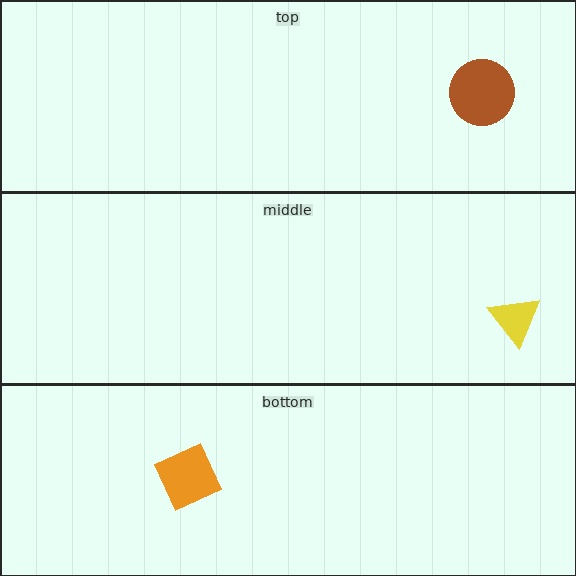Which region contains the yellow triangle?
The middle region.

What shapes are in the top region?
The brown circle.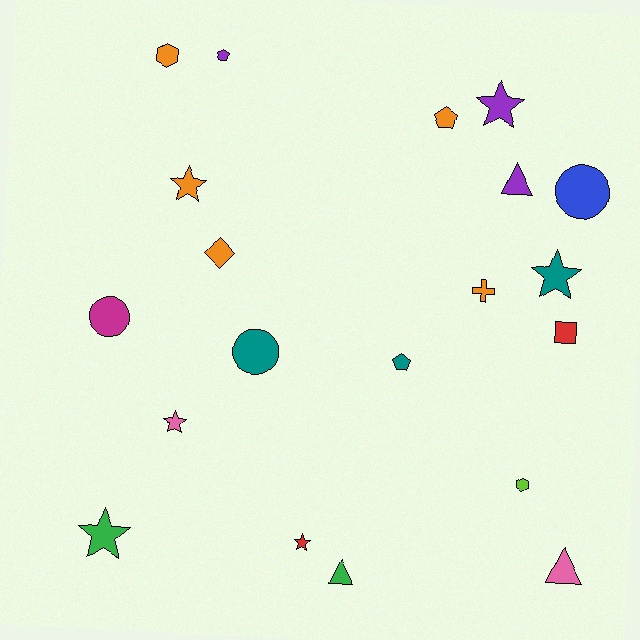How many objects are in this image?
There are 20 objects.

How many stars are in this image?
There are 6 stars.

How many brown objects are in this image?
There are no brown objects.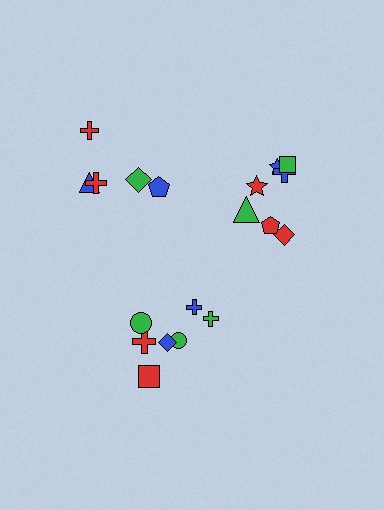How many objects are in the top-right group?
There are 7 objects.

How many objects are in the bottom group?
There are 7 objects.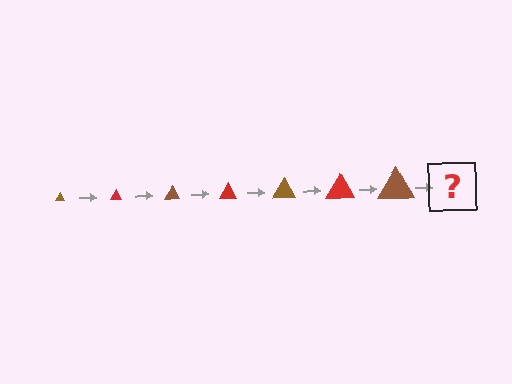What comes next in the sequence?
The next element should be a red triangle, larger than the previous one.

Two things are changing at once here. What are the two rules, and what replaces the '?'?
The two rules are that the triangle grows larger each step and the color cycles through brown and red. The '?' should be a red triangle, larger than the previous one.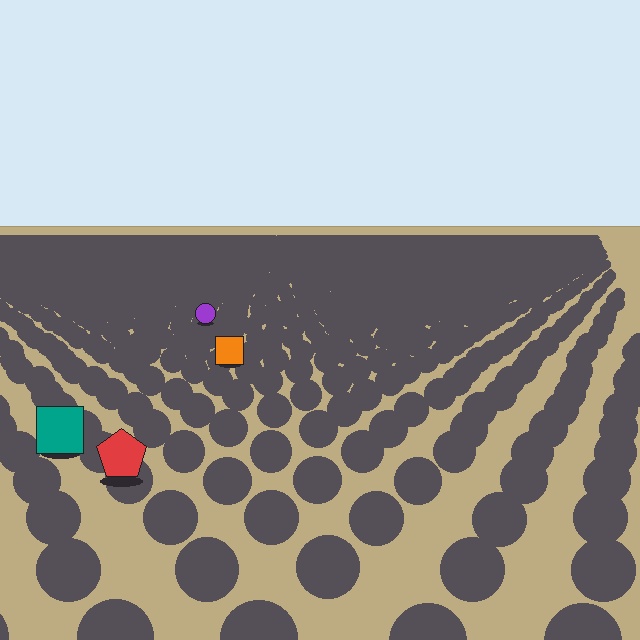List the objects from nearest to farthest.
From nearest to farthest: the red pentagon, the teal square, the orange square, the purple circle.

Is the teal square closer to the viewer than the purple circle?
Yes. The teal square is closer — you can tell from the texture gradient: the ground texture is coarser near it.